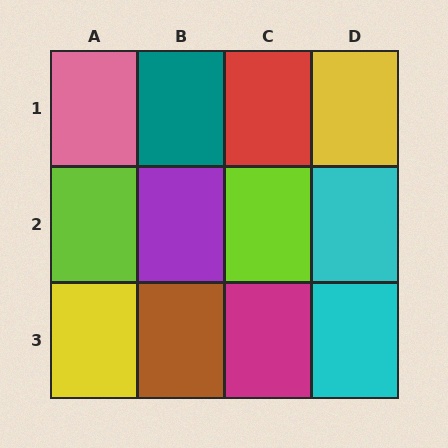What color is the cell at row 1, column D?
Yellow.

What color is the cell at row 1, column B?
Teal.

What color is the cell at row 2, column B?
Purple.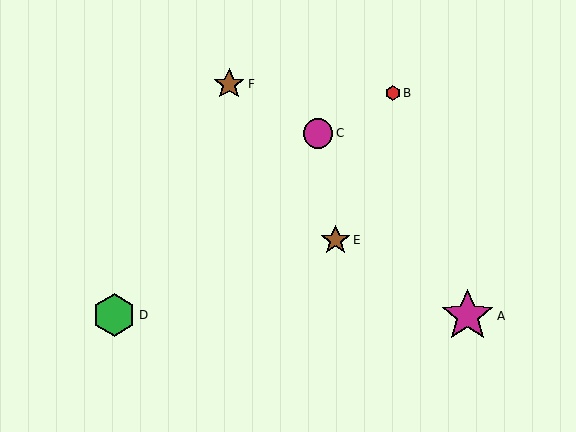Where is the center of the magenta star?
The center of the magenta star is at (468, 316).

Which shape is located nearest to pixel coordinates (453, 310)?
The magenta star (labeled A) at (468, 316) is nearest to that location.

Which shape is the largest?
The magenta star (labeled A) is the largest.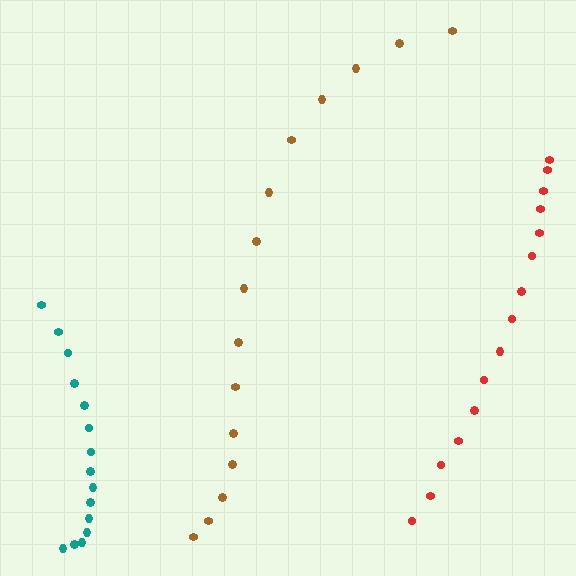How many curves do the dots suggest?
There are 3 distinct paths.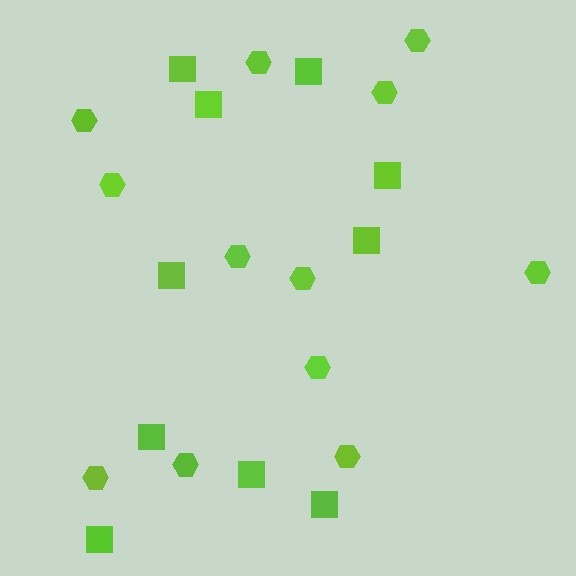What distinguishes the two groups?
There are 2 groups: one group of squares (10) and one group of hexagons (12).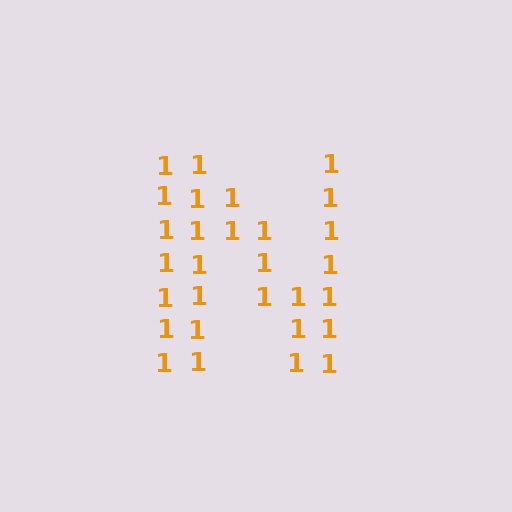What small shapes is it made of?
It is made of small digit 1's.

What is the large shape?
The large shape is the letter N.